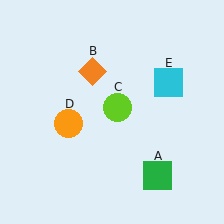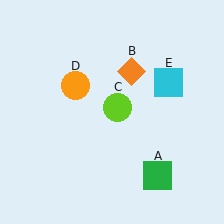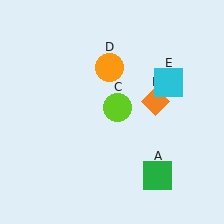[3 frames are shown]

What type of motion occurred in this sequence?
The orange diamond (object B), orange circle (object D) rotated clockwise around the center of the scene.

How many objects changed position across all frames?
2 objects changed position: orange diamond (object B), orange circle (object D).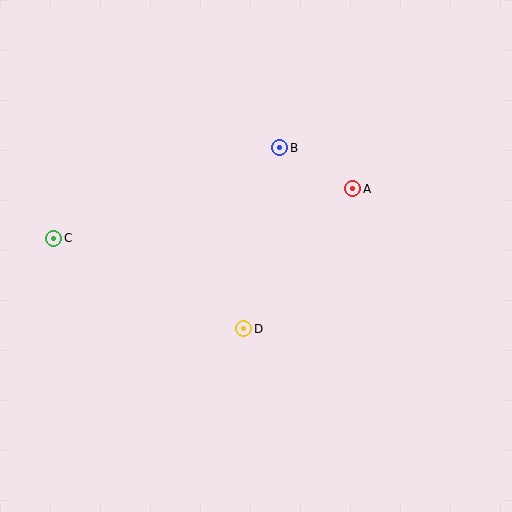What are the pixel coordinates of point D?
Point D is at (244, 329).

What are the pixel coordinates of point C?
Point C is at (54, 238).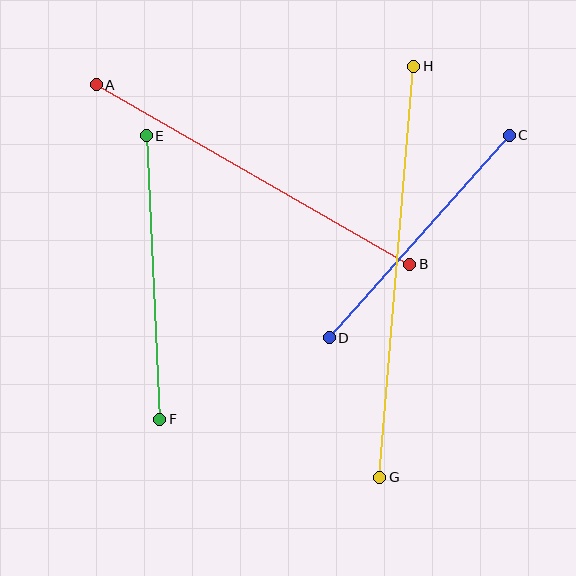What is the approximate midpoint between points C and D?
The midpoint is at approximately (419, 237) pixels.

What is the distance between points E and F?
The distance is approximately 284 pixels.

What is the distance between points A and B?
The distance is approximately 361 pixels.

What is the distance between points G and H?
The distance is approximately 412 pixels.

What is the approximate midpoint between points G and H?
The midpoint is at approximately (397, 272) pixels.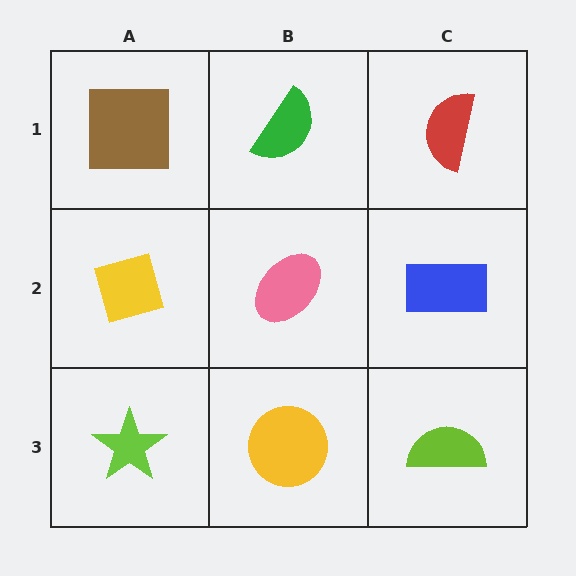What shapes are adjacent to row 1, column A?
A yellow diamond (row 2, column A), a green semicircle (row 1, column B).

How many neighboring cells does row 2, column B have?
4.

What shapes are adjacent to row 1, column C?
A blue rectangle (row 2, column C), a green semicircle (row 1, column B).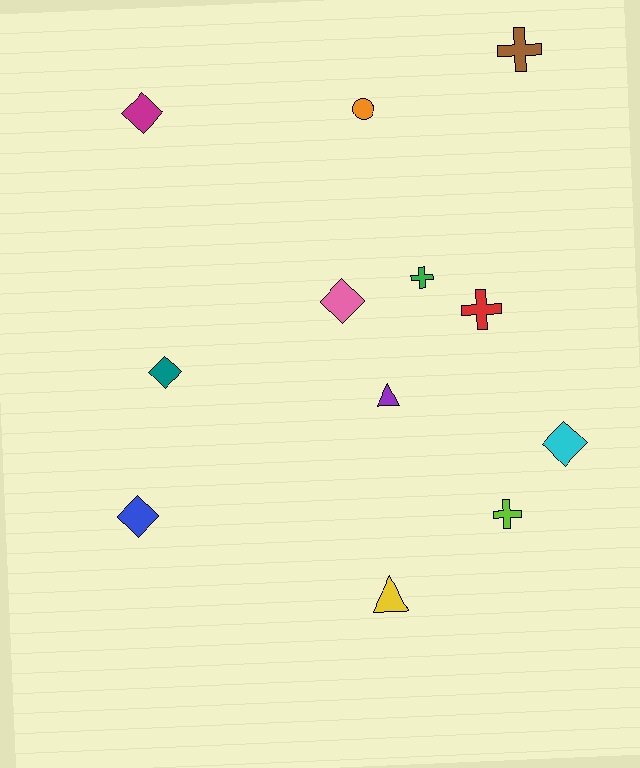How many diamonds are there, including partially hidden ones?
There are 5 diamonds.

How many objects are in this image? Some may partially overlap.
There are 12 objects.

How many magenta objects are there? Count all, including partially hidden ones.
There is 1 magenta object.